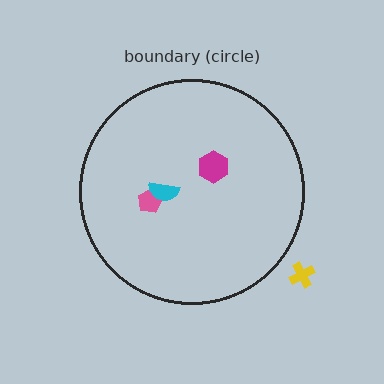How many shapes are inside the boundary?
3 inside, 1 outside.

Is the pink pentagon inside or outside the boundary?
Inside.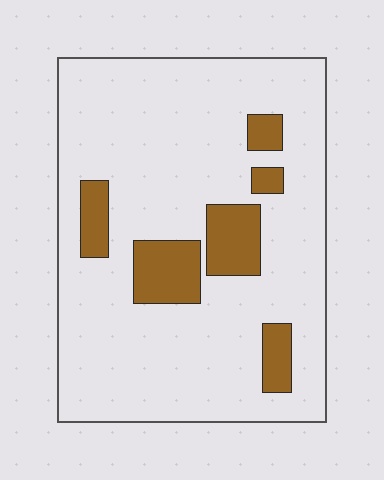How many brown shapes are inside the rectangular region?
6.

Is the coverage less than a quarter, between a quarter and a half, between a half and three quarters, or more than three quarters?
Less than a quarter.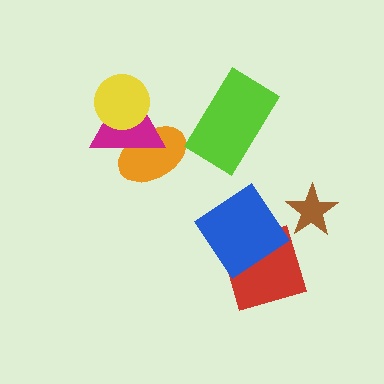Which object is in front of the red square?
The blue diamond is in front of the red square.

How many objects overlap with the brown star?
0 objects overlap with the brown star.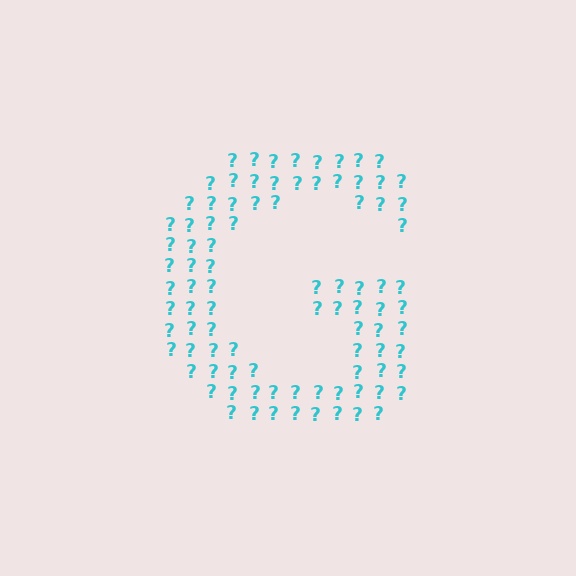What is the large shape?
The large shape is the letter G.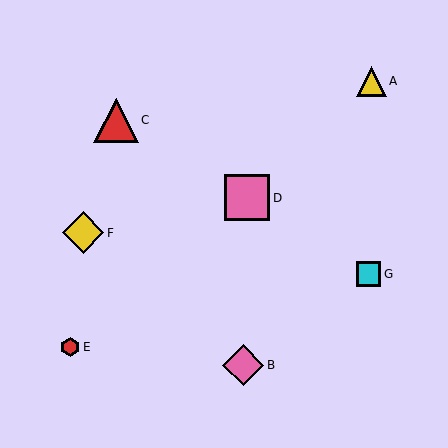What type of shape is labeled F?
Shape F is a yellow diamond.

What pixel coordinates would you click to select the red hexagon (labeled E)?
Click at (70, 347) to select the red hexagon E.